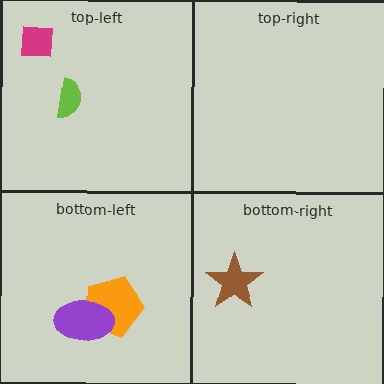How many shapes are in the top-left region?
2.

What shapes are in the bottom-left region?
The orange pentagon, the purple ellipse.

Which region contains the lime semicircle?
The top-left region.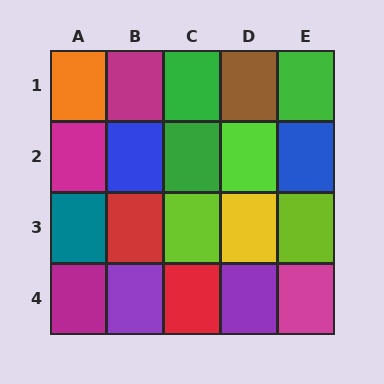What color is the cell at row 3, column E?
Lime.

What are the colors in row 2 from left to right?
Magenta, blue, green, lime, blue.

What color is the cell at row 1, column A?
Orange.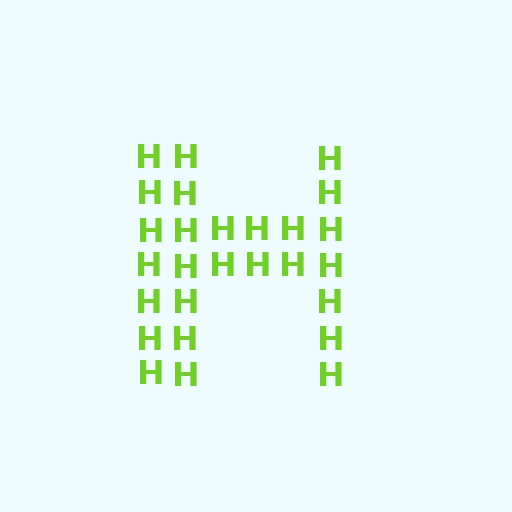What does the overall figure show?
The overall figure shows the letter H.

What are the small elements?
The small elements are letter H's.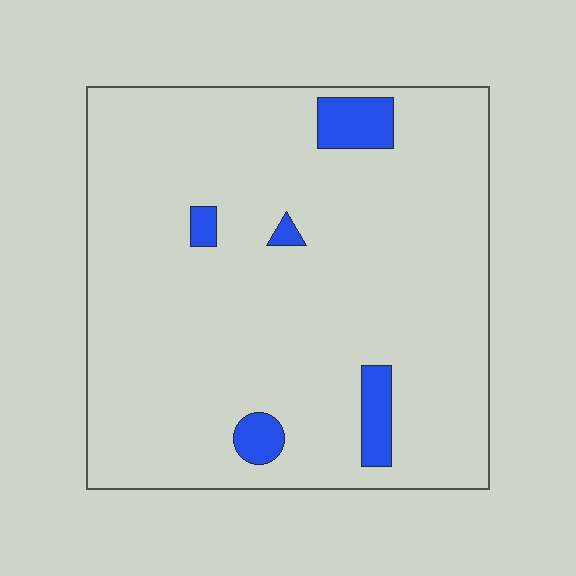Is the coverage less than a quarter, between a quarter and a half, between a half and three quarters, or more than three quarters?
Less than a quarter.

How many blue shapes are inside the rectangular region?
5.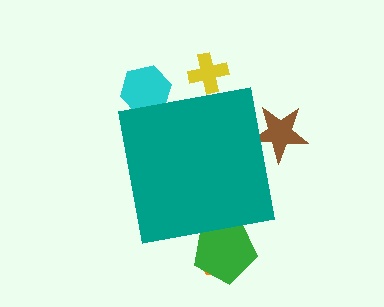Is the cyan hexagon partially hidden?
Yes, the cyan hexagon is partially hidden behind the teal square.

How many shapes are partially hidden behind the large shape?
5 shapes are partially hidden.